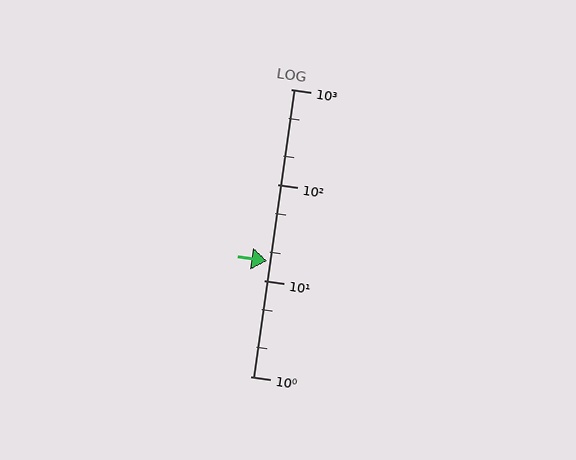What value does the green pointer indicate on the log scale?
The pointer indicates approximately 16.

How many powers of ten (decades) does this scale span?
The scale spans 3 decades, from 1 to 1000.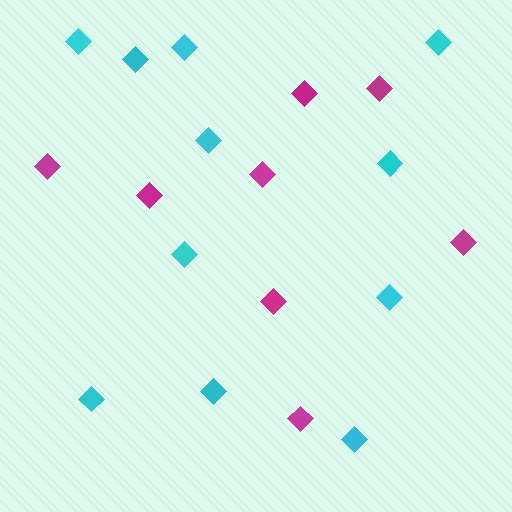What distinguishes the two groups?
There are 2 groups: one group of magenta diamonds (8) and one group of cyan diamonds (11).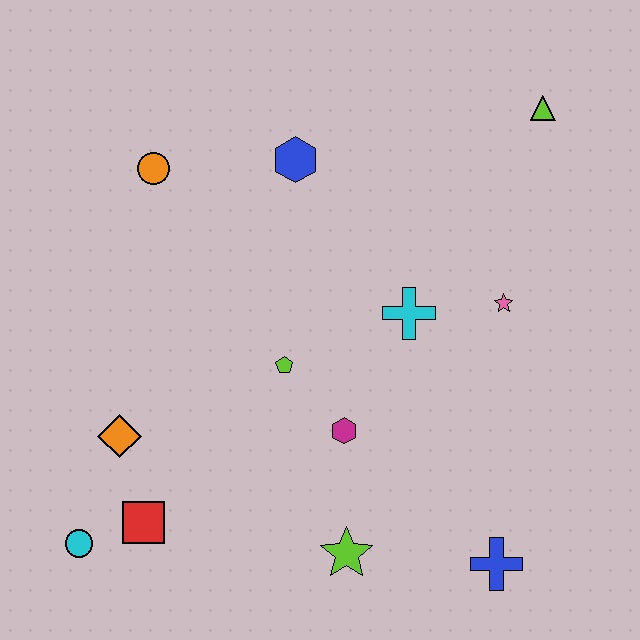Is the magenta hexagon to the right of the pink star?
No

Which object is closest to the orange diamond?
The red square is closest to the orange diamond.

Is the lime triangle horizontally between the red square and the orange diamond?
No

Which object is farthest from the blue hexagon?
The blue cross is farthest from the blue hexagon.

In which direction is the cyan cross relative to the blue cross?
The cyan cross is above the blue cross.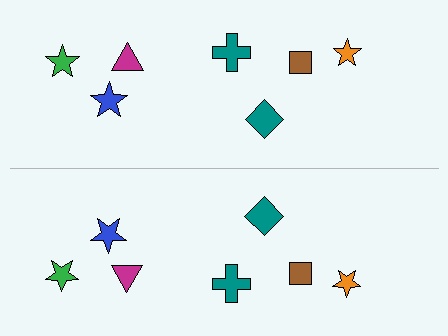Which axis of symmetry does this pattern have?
The pattern has a horizontal axis of symmetry running through the center of the image.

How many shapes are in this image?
There are 14 shapes in this image.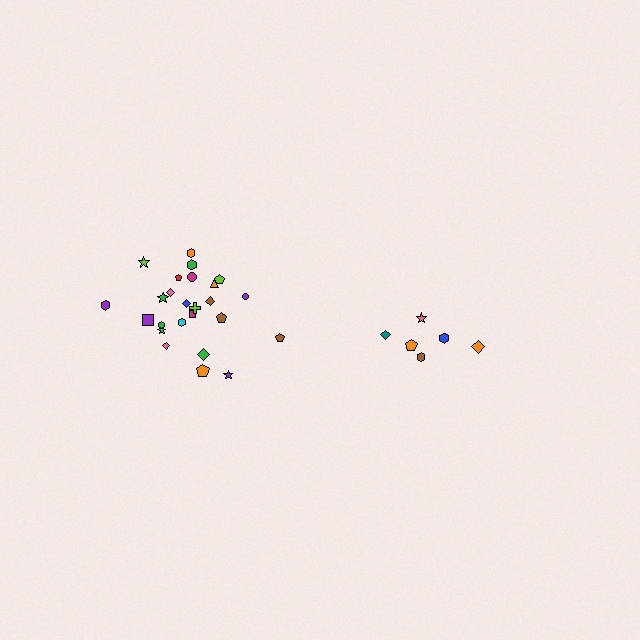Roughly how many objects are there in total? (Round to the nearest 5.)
Roughly 30 objects in total.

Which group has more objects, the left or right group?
The left group.